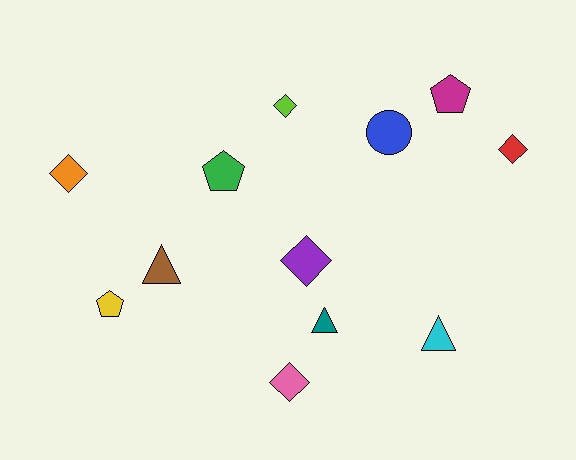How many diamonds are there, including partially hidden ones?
There are 5 diamonds.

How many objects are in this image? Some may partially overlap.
There are 12 objects.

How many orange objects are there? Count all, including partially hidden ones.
There is 1 orange object.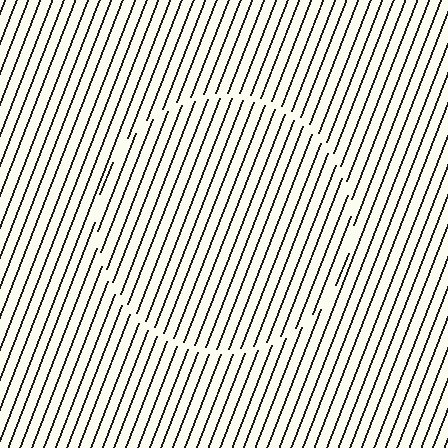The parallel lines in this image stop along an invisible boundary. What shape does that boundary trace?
An illusory circle. The interior of the shape contains the same grating, shifted by half a period — the contour is defined by the phase discontinuity where line-ends from the inner and outer gratings abut.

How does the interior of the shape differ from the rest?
The interior of the shape contains the same grating, shifted by half a period — the contour is defined by the phase discontinuity where line-ends from the inner and outer gratings abut.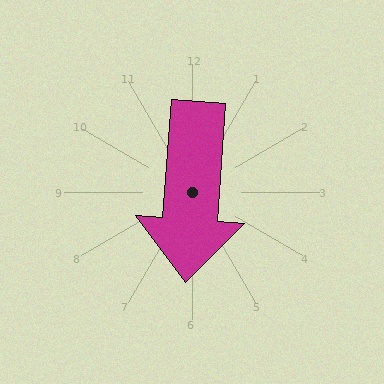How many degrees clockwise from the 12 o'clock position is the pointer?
Approximately 184 degrees.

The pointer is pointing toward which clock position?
Roughly 6 o'clock.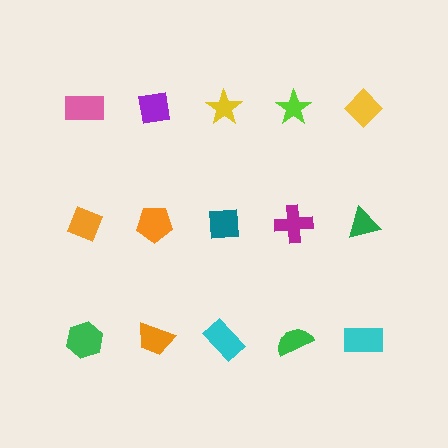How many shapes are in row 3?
5 shapes.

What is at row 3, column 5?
A cyan rectangle.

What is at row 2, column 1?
An orange diamond.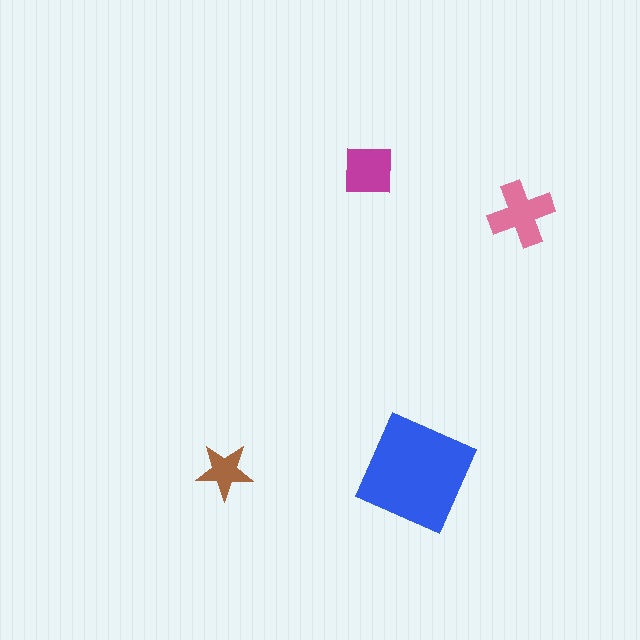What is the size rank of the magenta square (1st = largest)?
3rd.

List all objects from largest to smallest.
The blue diamond, the pink cross, the magenta square, the brown star.